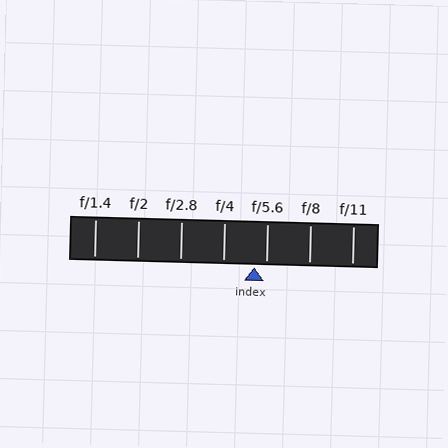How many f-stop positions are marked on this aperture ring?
There are 7 f-stop positions marked.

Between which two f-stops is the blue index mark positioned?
The index mark is between f/4 and f/5.6.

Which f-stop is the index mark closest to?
The index mark is closest to f/5.6.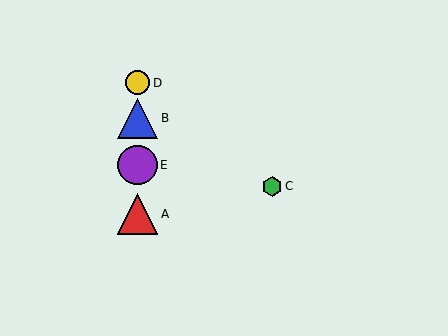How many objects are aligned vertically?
4 objects (A, B, D, E) are aligned vertically.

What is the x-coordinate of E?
Object E is at x≈138.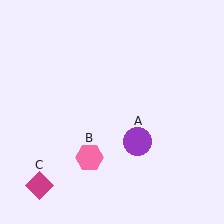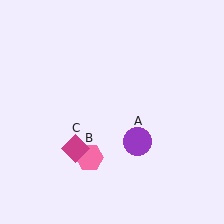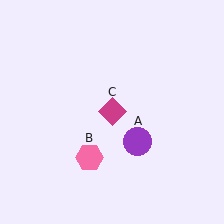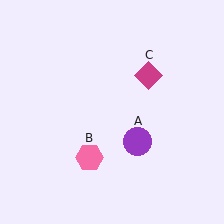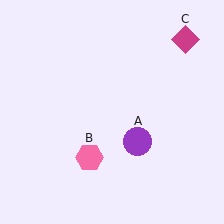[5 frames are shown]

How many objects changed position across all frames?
1 object changed position: magenta diamond (object C).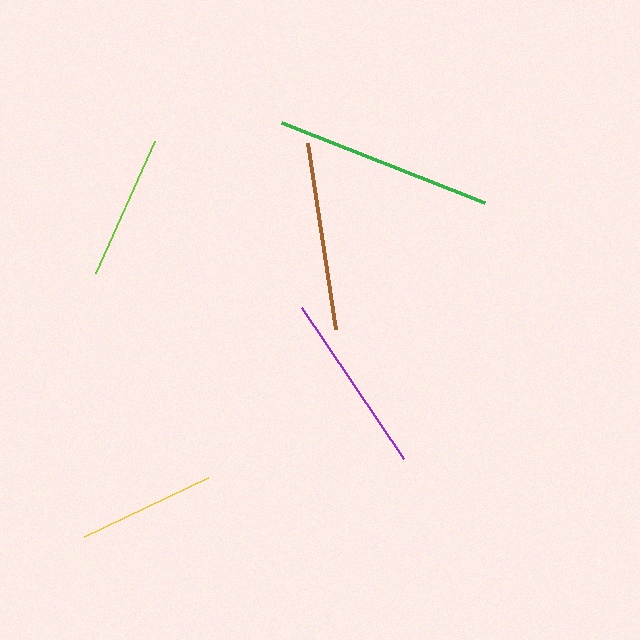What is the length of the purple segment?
The purple segment is approximately 183 pixels long.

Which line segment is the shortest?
The yellow line is the shortest at approximately 138 pixels.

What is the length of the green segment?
The green segment is approximately 218 pixels long.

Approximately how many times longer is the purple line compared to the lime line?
The purple line is approximately 1.3 times the length of the lime line.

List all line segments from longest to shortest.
From longest to shortest: green, brown, purple, lime, yellow.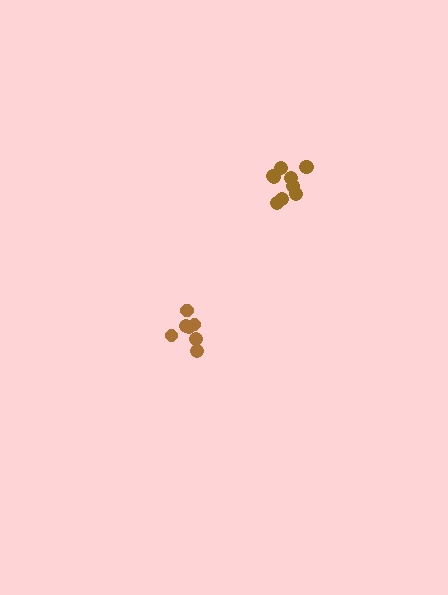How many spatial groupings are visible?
There are 2 spatial groupings.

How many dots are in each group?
Group 1: 10 dots, Group 2: 7 dots (17 total).